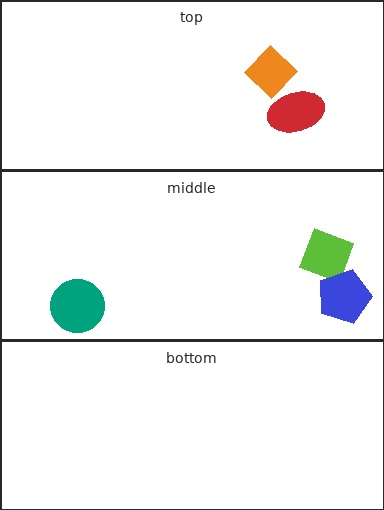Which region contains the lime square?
The middle region.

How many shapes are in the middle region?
3.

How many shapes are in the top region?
2.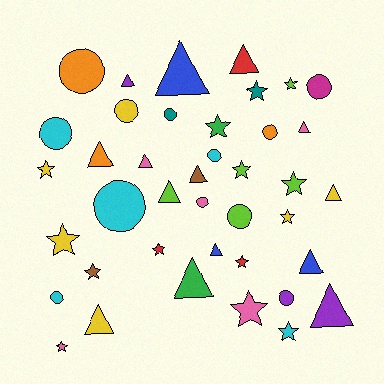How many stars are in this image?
There are 14 stars.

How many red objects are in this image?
There are 3 red objects.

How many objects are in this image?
There are 40 objects.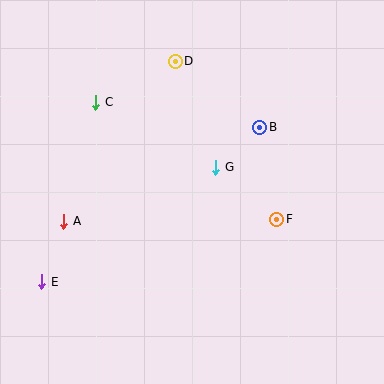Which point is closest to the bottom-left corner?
Point E is closest to the bottom-left corner.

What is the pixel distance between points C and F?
The distance between C and F is 216 pixels.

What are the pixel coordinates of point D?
Point D is at (175, 61).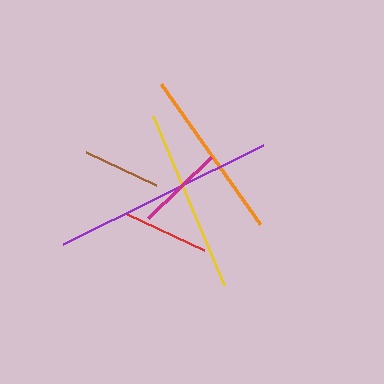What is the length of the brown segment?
The brown segment is approximately 78 pixels long.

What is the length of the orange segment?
The orange segment is approximately 171 pixels long.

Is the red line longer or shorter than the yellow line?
The yellow line is longer than the red line.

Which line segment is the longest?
The purple line is the longest at approximately 224 pixels.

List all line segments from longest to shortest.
From longest to shortest: purple, yellow, orange, magenta, red, brown.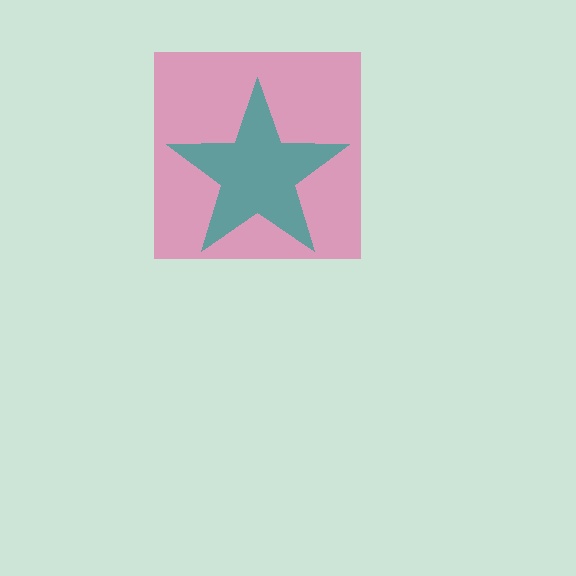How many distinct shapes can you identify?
There are 2 distinct shapes: a pink square, a teal star.